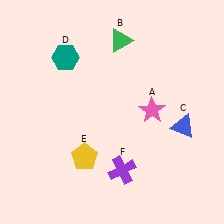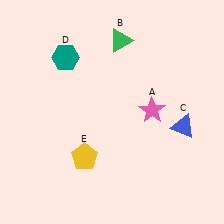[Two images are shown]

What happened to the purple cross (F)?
The purple cross (F) was removed in Image 2. It was in the bottom-right area of Image 1.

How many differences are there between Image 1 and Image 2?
There is 1 difference between the two images.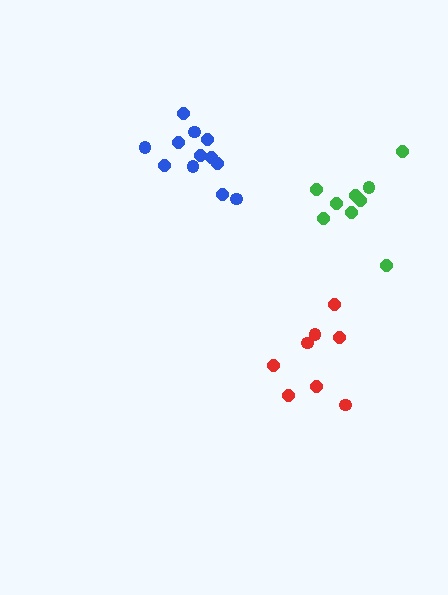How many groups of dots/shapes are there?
There are 3 groups.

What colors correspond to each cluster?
The clusters are colored: red, green, blue.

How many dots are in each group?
Group 1: 8 dots, Group 2: 9 dots, Group 3: 12 dots (29 total).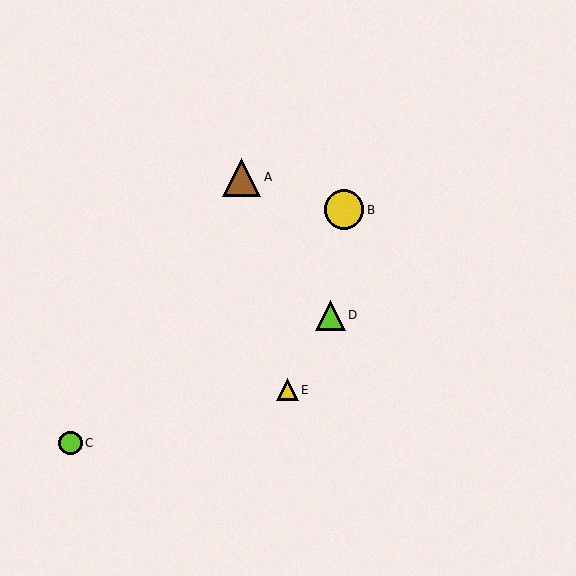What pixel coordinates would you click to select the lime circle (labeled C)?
Click at (71, 443) to select the lime circle C.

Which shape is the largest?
The yellow circle (labeled B) is the largest.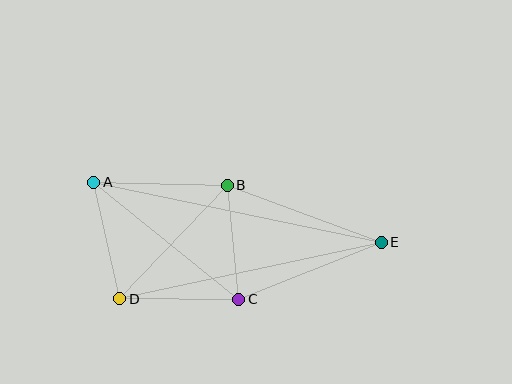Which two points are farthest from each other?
Points A and E are farthest from each other.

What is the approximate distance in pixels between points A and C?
The distance between A and C is approximately 186 pixels.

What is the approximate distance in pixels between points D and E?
The distance between D and E is approximately 268 pixels.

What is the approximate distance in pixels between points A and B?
The distance between A and B is approximately 133 pixels.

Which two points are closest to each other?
Points B and C are closest to each other.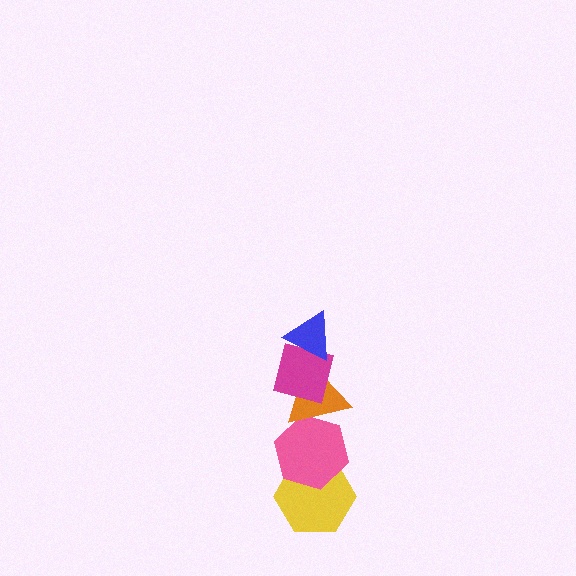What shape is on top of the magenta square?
The blue triangle is on top of the magenta square.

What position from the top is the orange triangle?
The orange triangle is 3rd from the top.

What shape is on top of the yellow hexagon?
The pink hexagon is on top of the yellow hexagon.